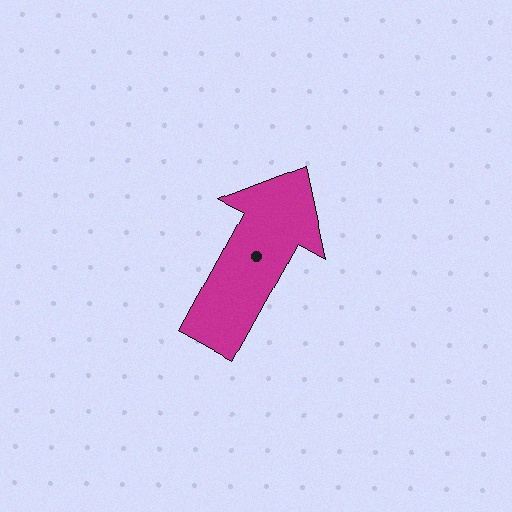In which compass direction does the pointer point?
Northeast.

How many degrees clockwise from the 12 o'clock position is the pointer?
Approximately 29 degrees.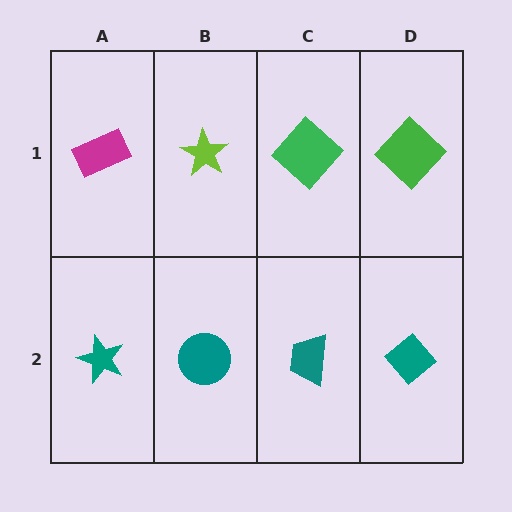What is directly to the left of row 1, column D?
A green diamond.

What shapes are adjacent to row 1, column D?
A teal diamond (row 2, column D), a green diamond (row 1, column C).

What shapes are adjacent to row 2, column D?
A green diamond (row 1, column D), a teal trapezoid (row 2, column C).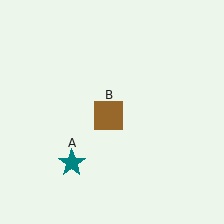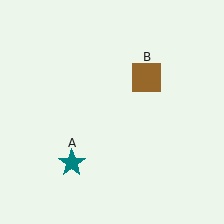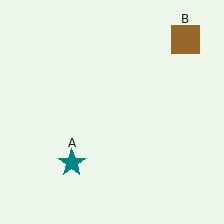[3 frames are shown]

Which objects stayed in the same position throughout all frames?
Teal star (object A) remained stationary.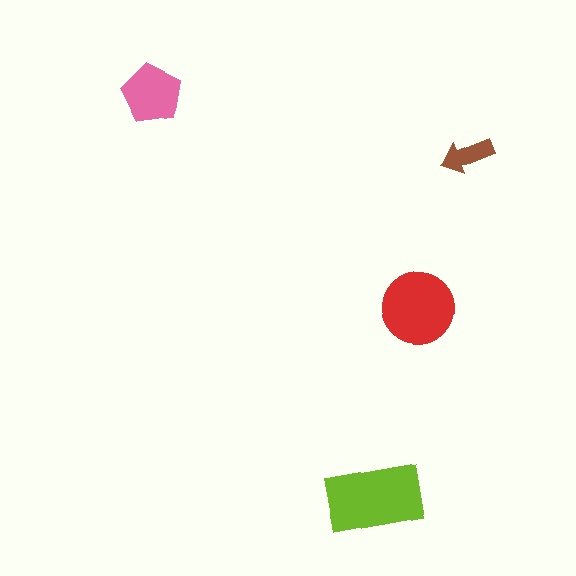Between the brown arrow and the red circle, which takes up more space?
The red circle.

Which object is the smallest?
The brown arrow.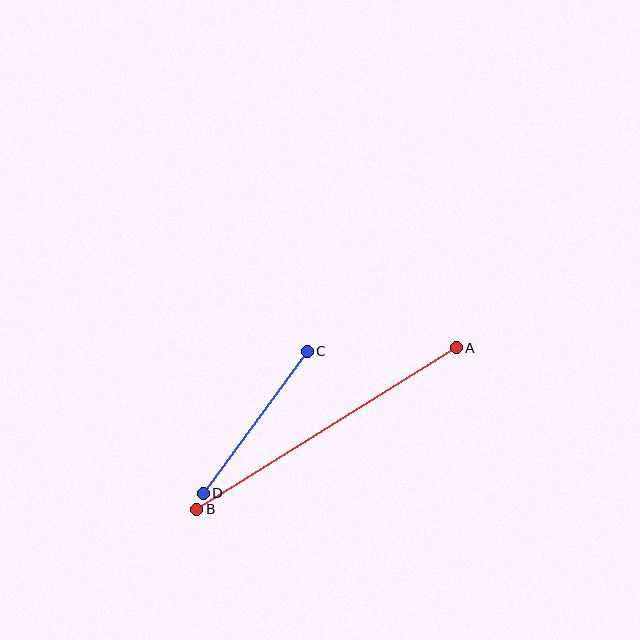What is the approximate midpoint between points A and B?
The midpoint is at approximately (326, 429) pixels.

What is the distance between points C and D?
The distance is approximately 176 pixels.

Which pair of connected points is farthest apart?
Points A and B are farthest apart.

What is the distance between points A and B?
The distance is approximately 306 pixels.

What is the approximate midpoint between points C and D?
The midpoint is at approximately (255, 422) pixels.